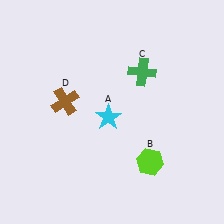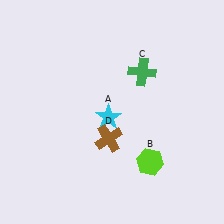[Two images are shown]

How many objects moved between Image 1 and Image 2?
1 object moved between the two images.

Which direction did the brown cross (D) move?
The brown cross (D) moved right.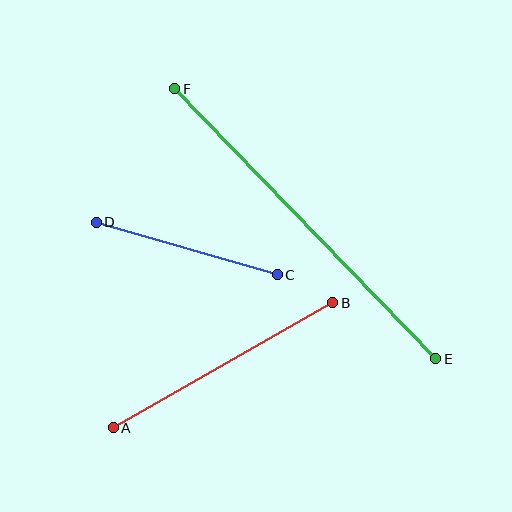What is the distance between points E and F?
The distance is approximately 375 pixels.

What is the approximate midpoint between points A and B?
The midpoint is at approximately (223, 365) pixels.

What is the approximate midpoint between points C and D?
The midpoint is at approximately (187, 248) pixels.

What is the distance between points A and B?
The distance is approximately 253 pixels.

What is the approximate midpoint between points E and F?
The midpoint is at approximately (305, 224) pixels.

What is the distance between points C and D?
The distance is approximately 189 pixels.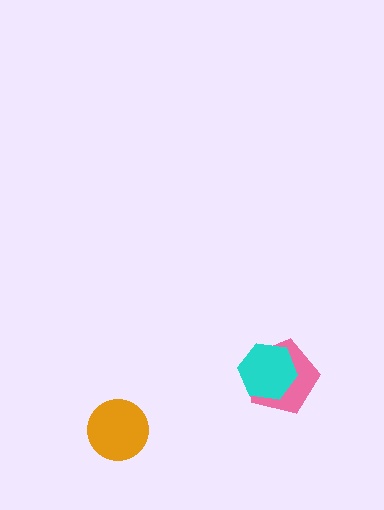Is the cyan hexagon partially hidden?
No, no other shape covers it.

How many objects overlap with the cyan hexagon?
1 object overlaps with the cyan hexagon.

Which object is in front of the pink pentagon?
The cyan hexagon is in front of the pink pentagon.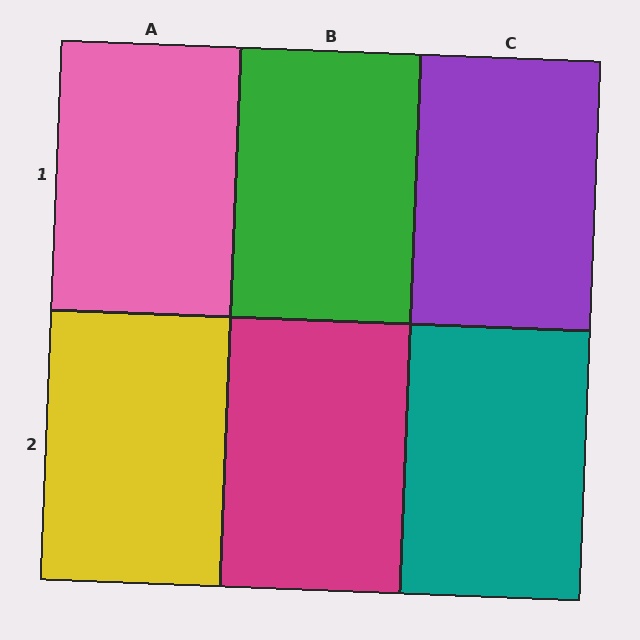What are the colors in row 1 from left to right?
Pink, green, purple.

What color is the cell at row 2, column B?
Magenta.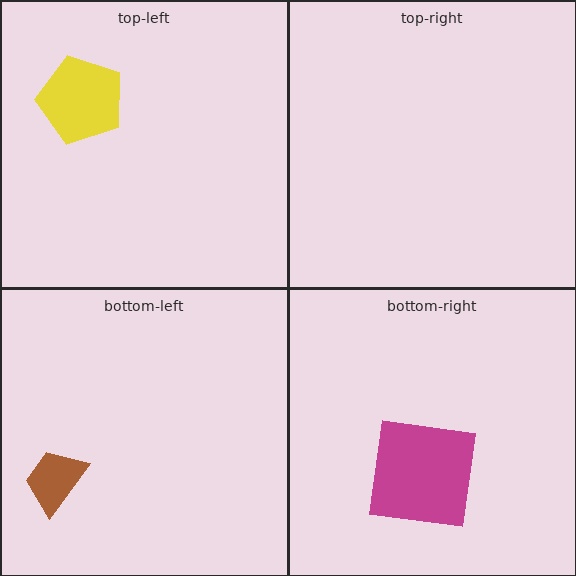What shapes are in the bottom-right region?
The magenta square.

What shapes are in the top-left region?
The yellow pentagon.